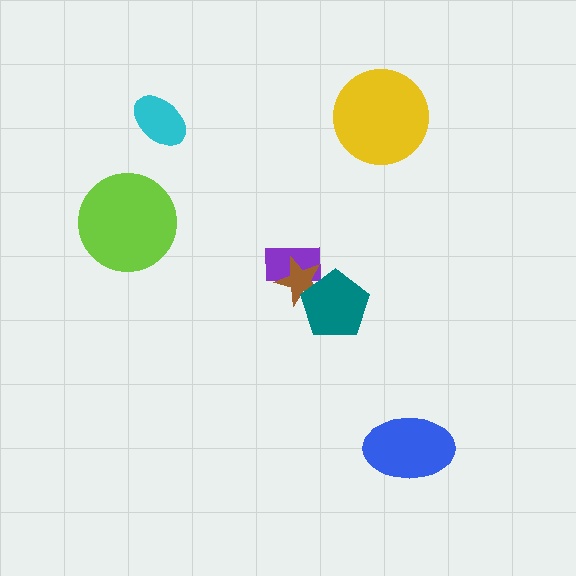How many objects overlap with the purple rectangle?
1 object overlaps with the purple rectangle.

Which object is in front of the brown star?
The teal pentagon is in front of the brown star.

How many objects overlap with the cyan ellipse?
0 objects overlap with the cyan ellipse.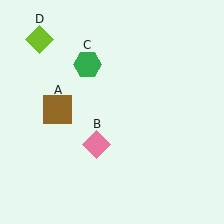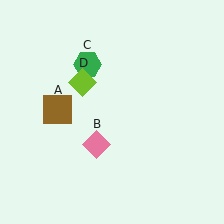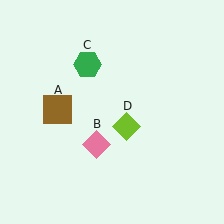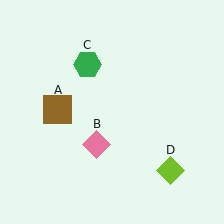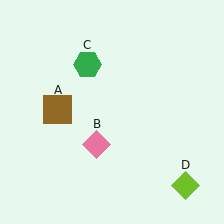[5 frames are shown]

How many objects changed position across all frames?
1 object changed position: lime diamond (object D).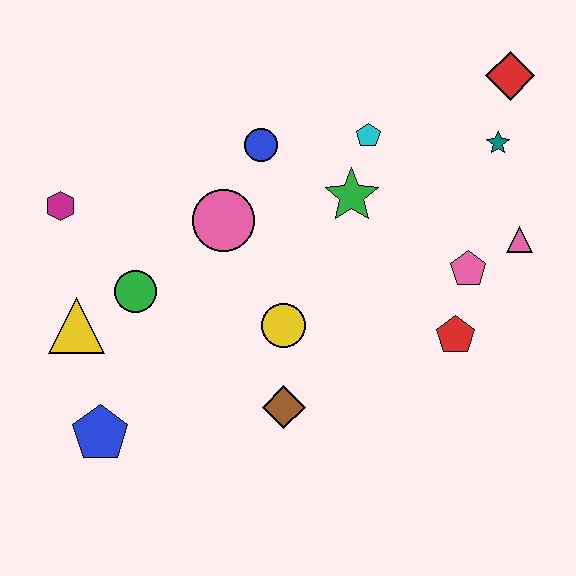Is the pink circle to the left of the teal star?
Yes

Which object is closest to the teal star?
The red diamond is closest to the teal star.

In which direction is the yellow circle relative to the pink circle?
The yellow circle is below the pink circle.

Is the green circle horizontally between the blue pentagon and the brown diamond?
Yes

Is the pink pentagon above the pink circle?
No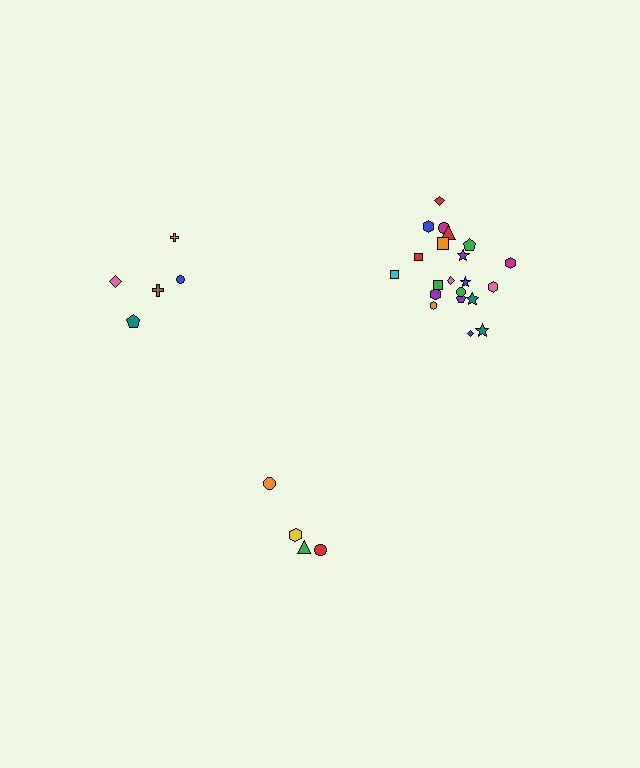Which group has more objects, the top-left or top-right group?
The top-right group.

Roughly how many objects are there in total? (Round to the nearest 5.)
Roughly 30 objects in total.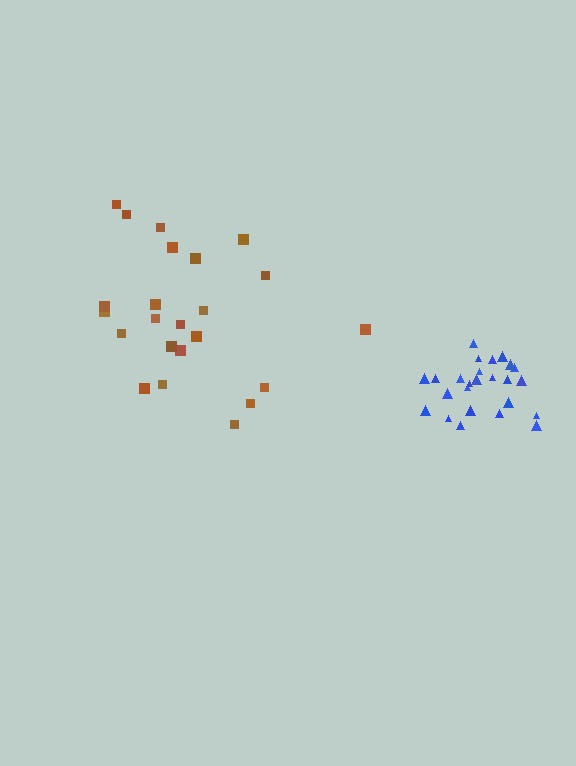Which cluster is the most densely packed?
Blue.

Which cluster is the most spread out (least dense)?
Brown.